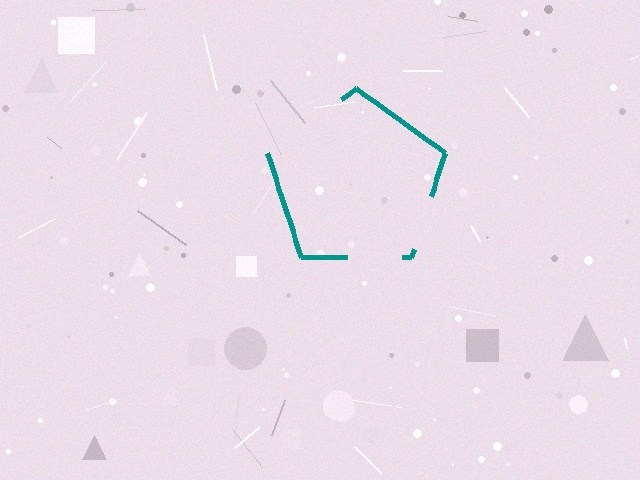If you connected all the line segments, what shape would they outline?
They would outline a pentagon.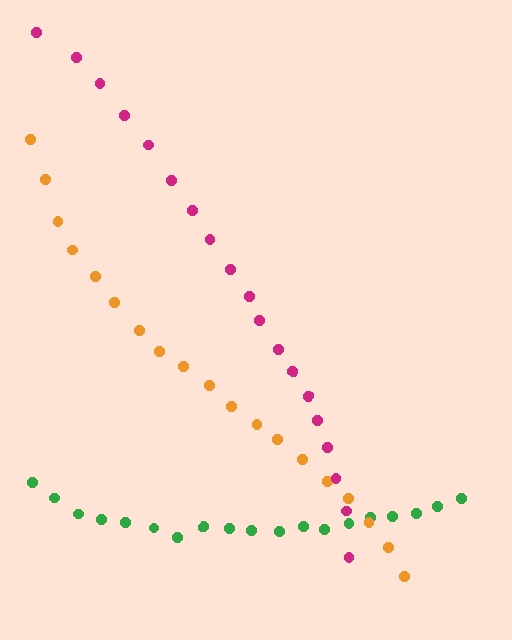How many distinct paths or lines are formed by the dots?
There are 3 distinct paths.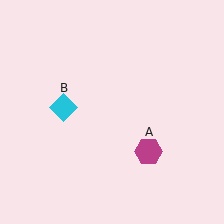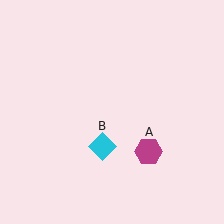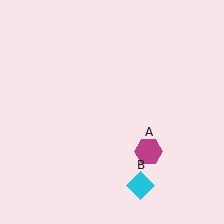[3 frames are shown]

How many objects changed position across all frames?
1 object changed position: cyan diamond (object B).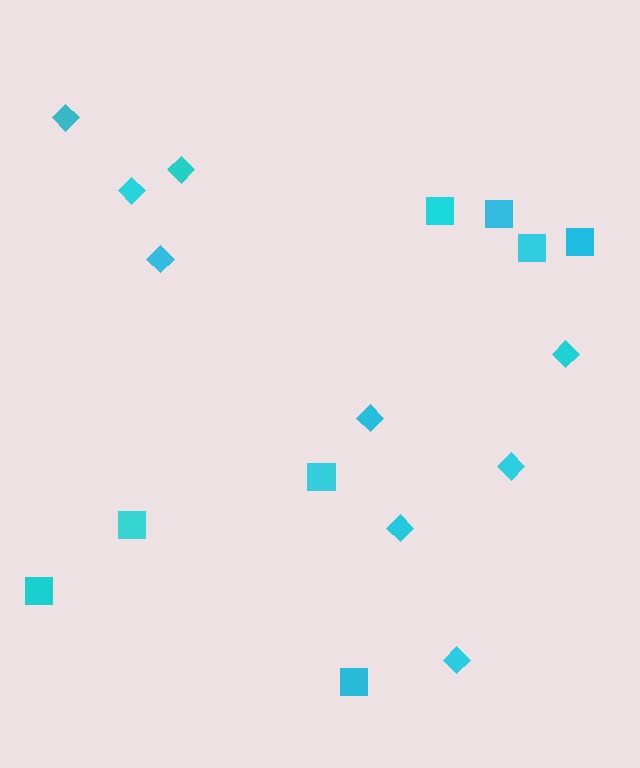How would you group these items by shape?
There are 2 groups: one group of diamonds (9) and one group of squares (8).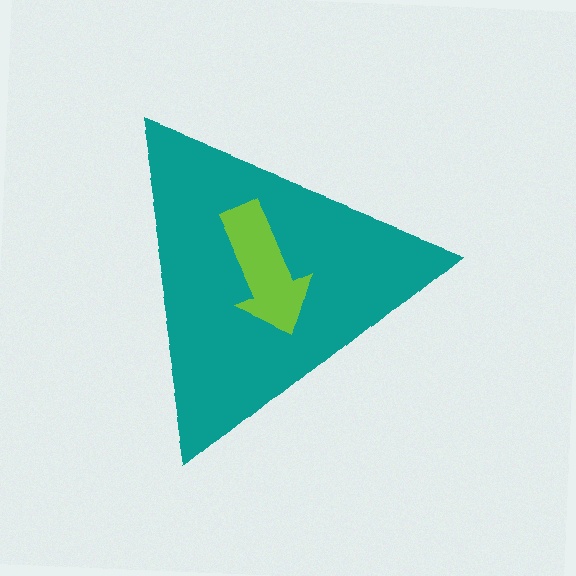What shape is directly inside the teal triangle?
The lime arrow.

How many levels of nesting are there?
2.